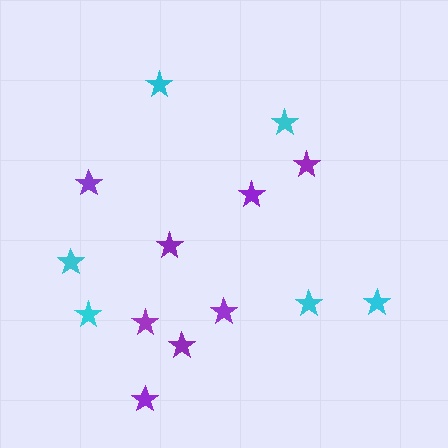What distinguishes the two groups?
There are 2 groups: one group of cyan stars (6) and one group of purple stars (8).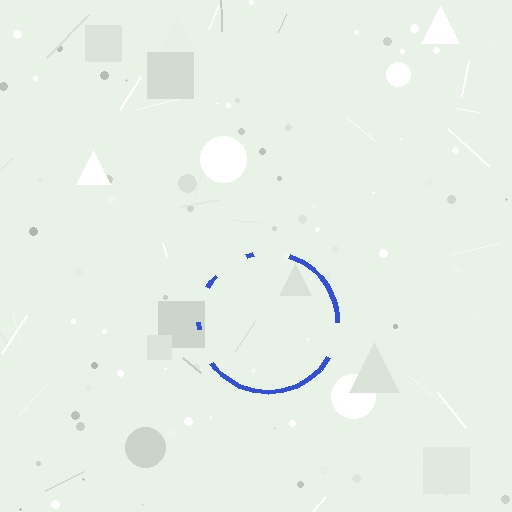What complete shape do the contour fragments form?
The contour fragments form a circle.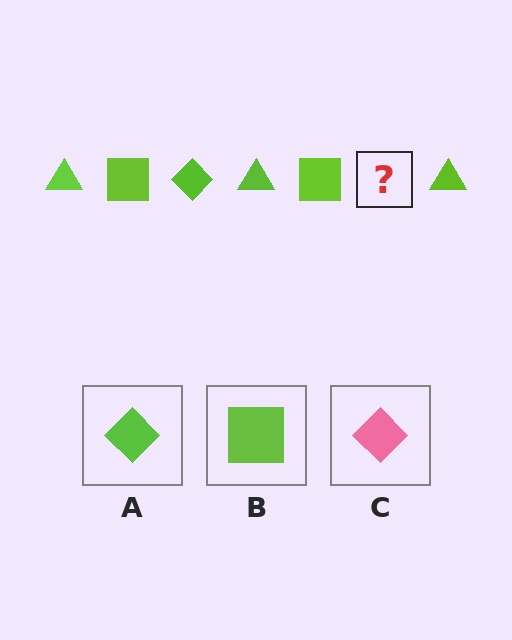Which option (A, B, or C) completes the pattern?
A.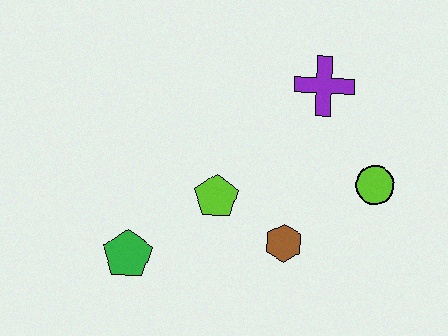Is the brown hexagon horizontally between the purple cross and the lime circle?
No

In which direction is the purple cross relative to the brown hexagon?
The purple cross is above the brown hexagon.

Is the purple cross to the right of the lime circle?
No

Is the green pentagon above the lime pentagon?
No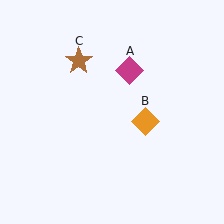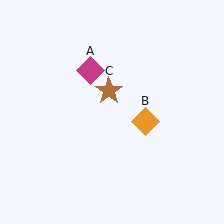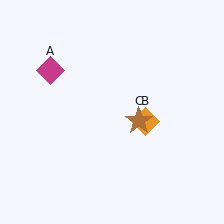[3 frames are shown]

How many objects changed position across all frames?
2 objects changed position: magenta diamond (object A), brown star (object C).